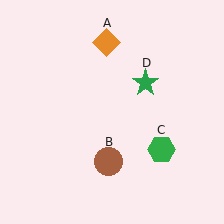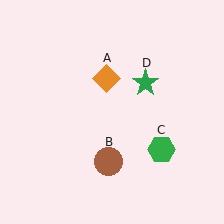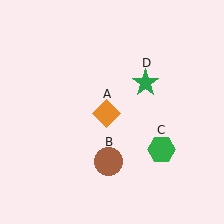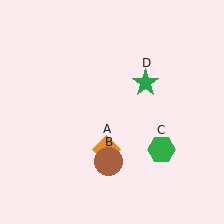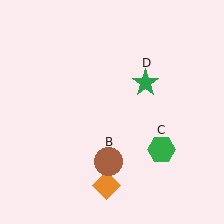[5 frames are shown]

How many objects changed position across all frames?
1 object changed position: orange diamond (object A).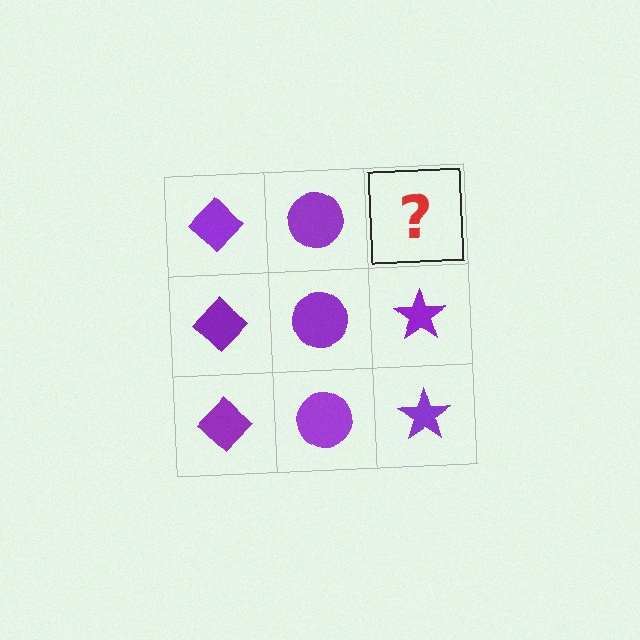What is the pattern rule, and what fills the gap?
The rule is that each column has a consistent shape. The gap should be filled with a purple star.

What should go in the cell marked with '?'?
The missing cell should contain a purple star.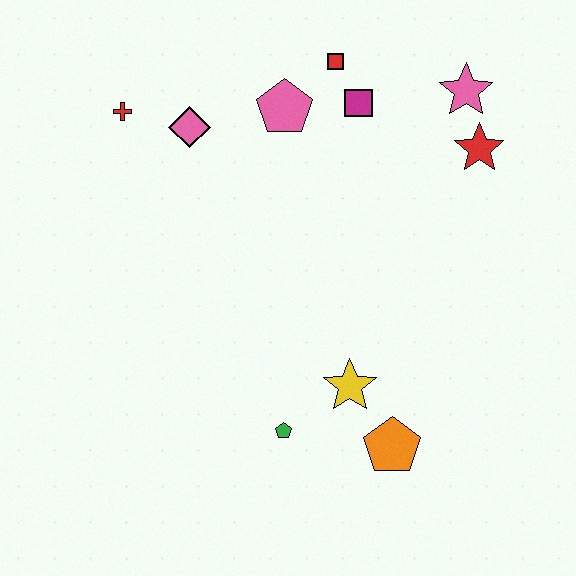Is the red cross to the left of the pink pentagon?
Yes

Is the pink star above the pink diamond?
Yes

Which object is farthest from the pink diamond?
The orange pentagon is farthest from the pink diamond.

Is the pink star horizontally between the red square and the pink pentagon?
No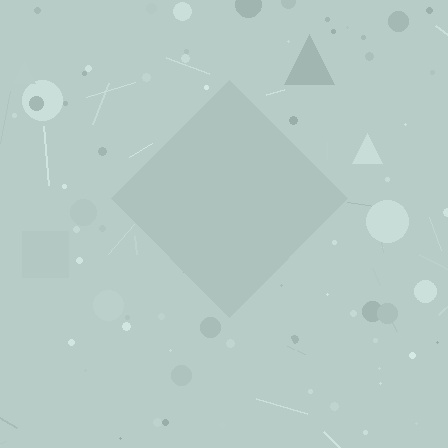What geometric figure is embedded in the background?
A diamond is embedded in the background.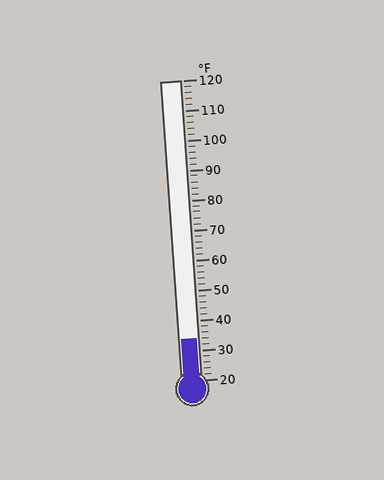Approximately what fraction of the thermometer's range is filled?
The thermometer is filled to approximately 15% of its range.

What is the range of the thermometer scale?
The thermometer scale ranges from 20°F to 120°F.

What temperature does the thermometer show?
The thermometer shows approximately 34°F.